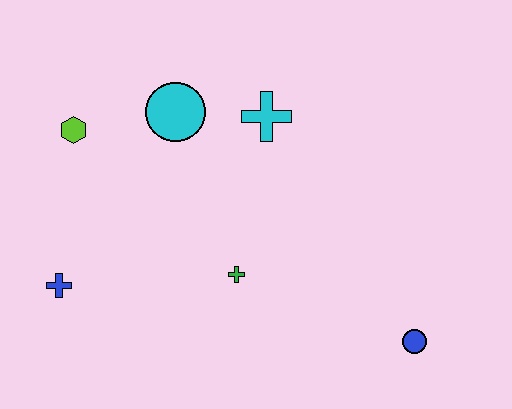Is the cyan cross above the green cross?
Yes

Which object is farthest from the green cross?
The lime hexagon is farthest from the green cross.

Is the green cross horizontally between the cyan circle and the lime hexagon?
No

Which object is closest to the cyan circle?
The cyan cross is closest to the cyan circle.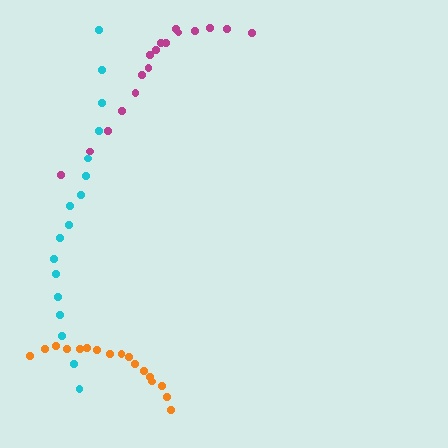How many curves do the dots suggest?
There are 3 distinct paths.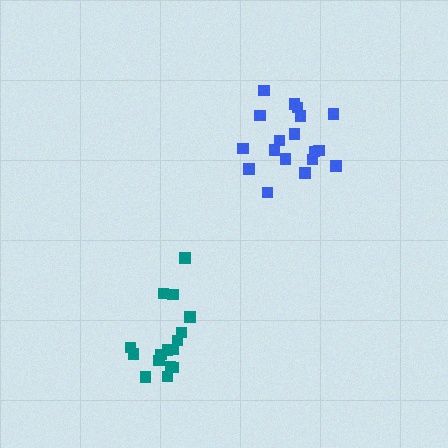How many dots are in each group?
Group 1: 18 dots, Group 2: 16 dots (34 total).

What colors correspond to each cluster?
The clusters are colored: blue, teal.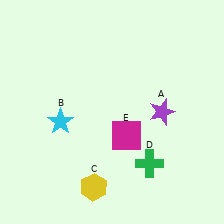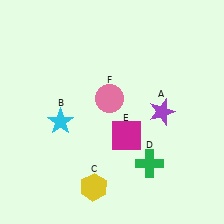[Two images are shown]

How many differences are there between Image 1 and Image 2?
There is 1 difference between the two images.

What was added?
A pink circle (F) was added in Image 2.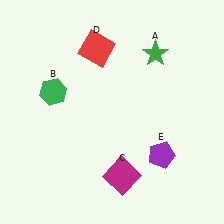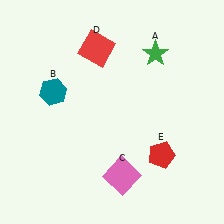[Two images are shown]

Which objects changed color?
B changed from green to teal. C changed from magenta to pink. E changed from purple to red.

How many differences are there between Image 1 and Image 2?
There are 3 differences between the two images.